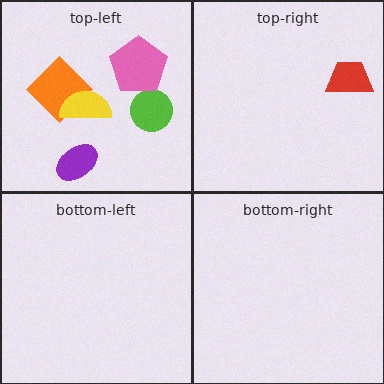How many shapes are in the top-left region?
5.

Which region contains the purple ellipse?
The top-left region.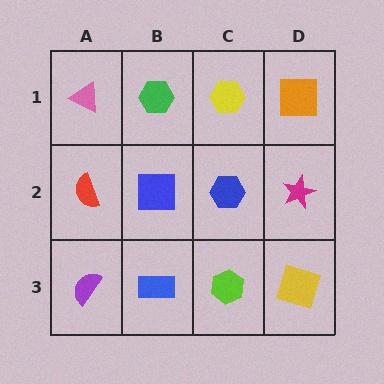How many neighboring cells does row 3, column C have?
3.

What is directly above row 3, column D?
A magenta star.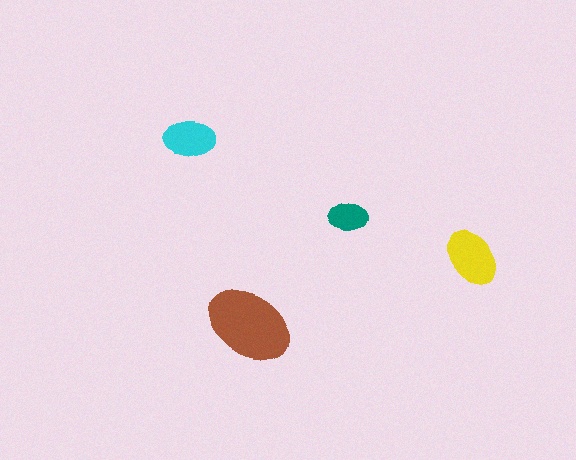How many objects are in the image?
There are 4 objects in the image.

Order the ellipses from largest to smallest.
the brown one, the yellow one, the cyan one, the teal one.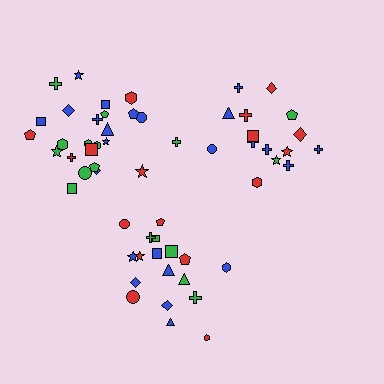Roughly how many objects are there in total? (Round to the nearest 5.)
Roughly 60 objects in total.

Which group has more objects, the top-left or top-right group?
The top-left group.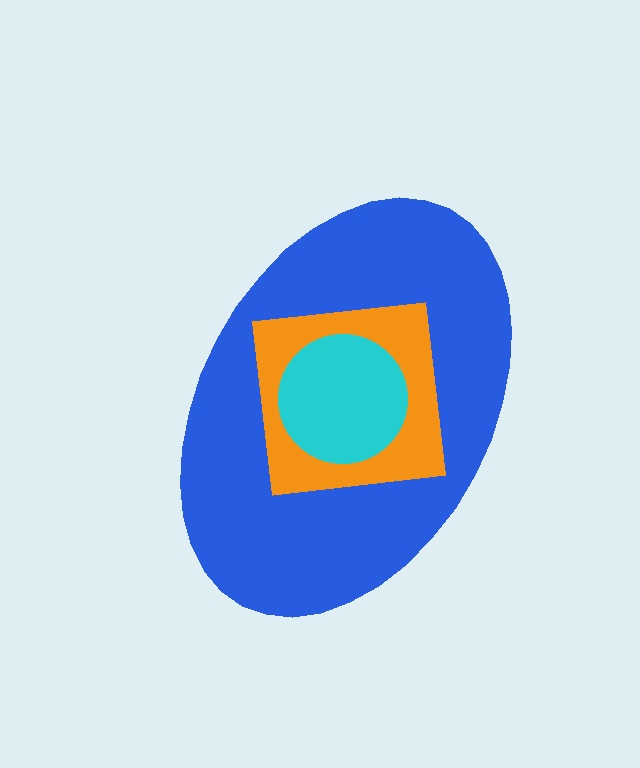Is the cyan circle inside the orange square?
Yes.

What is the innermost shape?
The cyan circle.